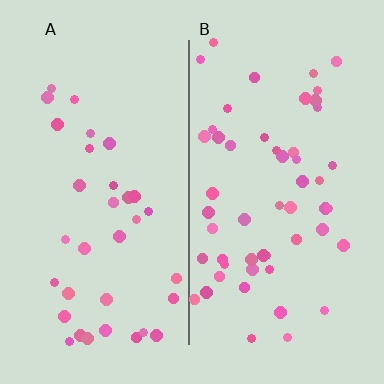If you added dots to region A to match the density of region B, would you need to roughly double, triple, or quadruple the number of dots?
Approximately double.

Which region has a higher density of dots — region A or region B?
B (the right).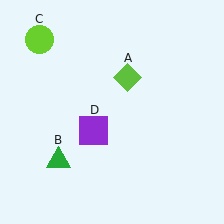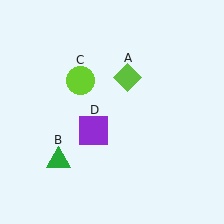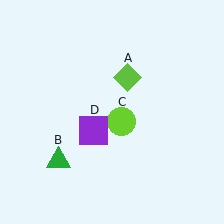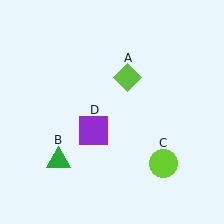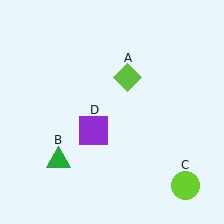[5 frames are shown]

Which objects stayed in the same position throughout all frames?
Lime diamond (object A) and green triangle (object B) and purple square (object D) remained stationary.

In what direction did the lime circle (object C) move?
The lime circle (object C) moved down and to the right.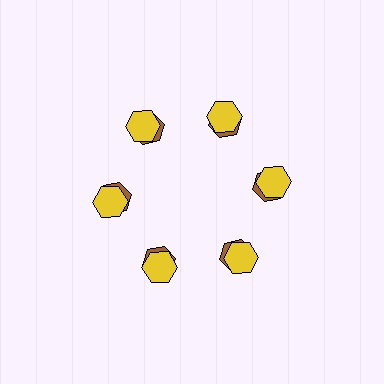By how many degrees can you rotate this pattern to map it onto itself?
The pattern maps onto itself every 60 degrees of rotation.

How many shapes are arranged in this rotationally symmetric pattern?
There are 12 shapes, arranged in 6 groups of 2.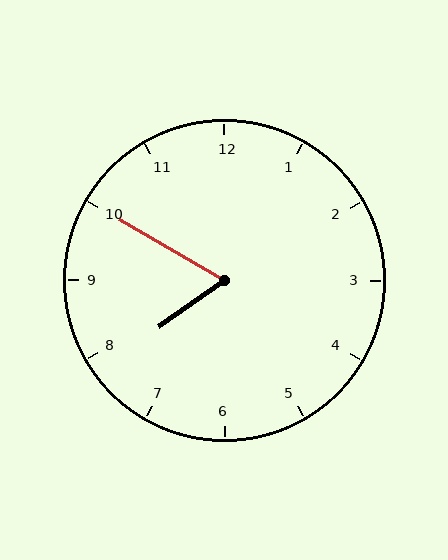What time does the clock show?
7:50.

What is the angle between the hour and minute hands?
Approximately 65 degrees.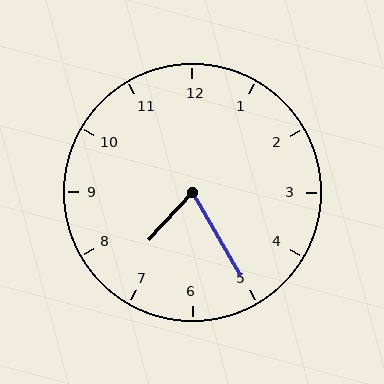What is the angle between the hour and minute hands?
Approximately 72 degrees.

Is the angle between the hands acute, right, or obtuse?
It is acute.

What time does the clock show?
7:25.